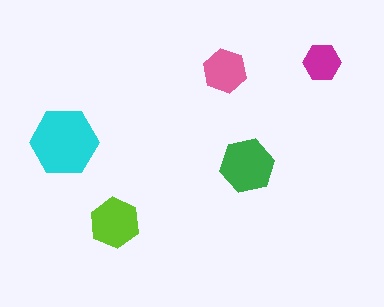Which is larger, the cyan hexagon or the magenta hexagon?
The cyan one.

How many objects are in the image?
There are 5 objects in the image.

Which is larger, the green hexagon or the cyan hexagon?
The cyan one.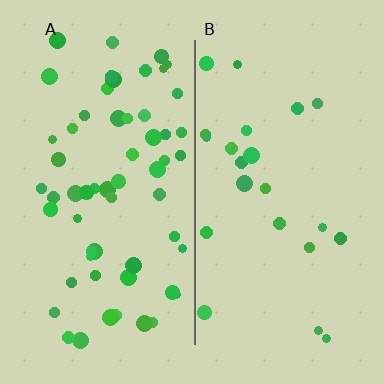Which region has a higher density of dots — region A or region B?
A (the left).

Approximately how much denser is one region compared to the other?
Approximately 2.7× — region A over region B.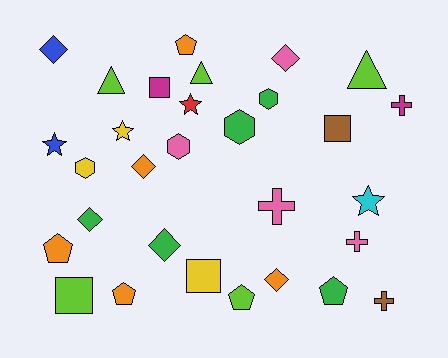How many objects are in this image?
There are 30 objects.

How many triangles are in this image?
There are 3 triangles.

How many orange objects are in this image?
There are 5 orange objects.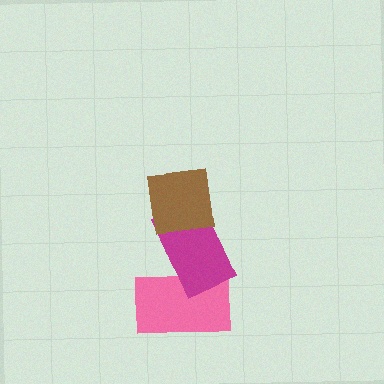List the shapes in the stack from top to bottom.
From top to bottom: the brown square, the magenta rectangle, the pink rectangle.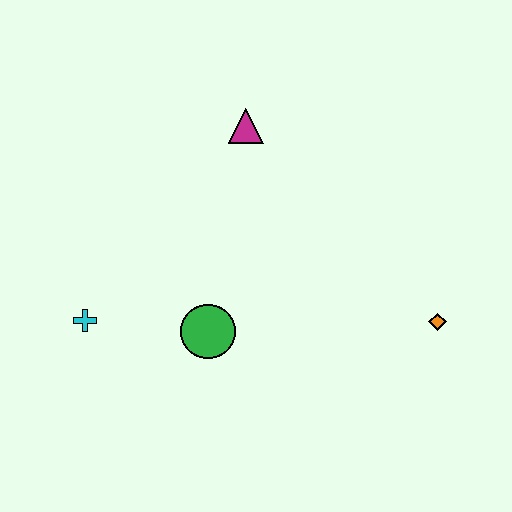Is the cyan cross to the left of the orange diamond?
Yes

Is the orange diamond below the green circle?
No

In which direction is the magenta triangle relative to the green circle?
The magenta triangle is above the green circle.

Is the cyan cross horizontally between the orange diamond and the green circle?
No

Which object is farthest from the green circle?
The orange diamond is farthest from the green circle.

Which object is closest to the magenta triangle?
The green circle is closest to the magenta triangle.